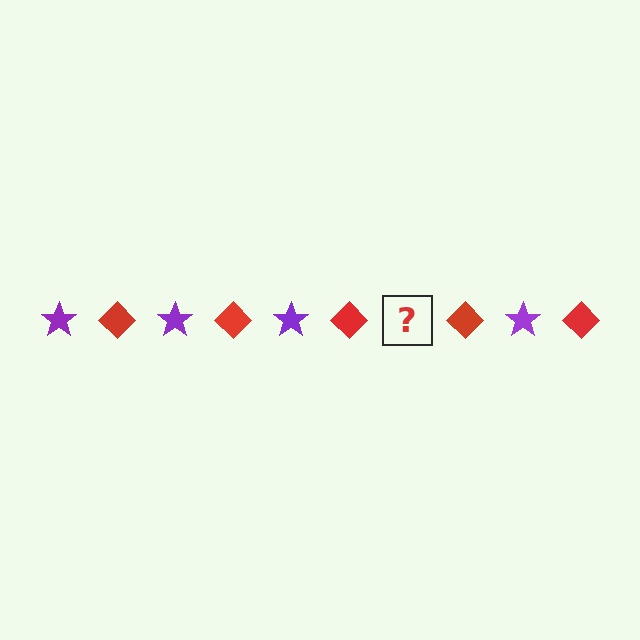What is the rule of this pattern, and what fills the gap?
The rule is that the pattern alternates between purple star and red diamond. The gap should be filled with a purple star.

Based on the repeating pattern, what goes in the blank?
The blank should be a purple star.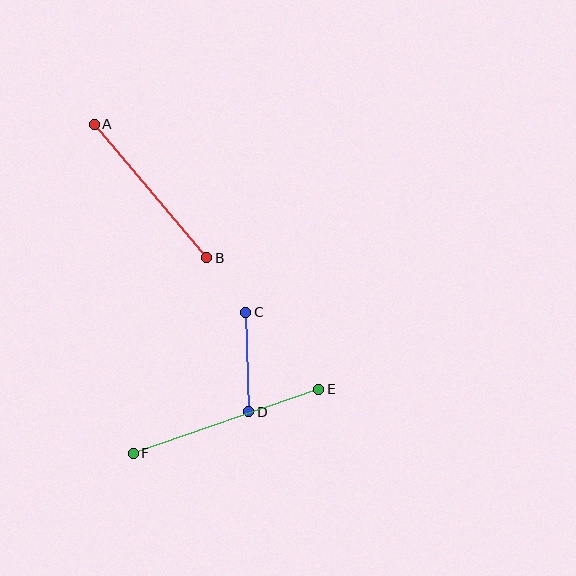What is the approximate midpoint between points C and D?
The midpoint is at approximately (247, 362) pixels.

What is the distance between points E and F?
The distance is approximately 196 pixels.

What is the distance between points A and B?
The distance is approximately 174 pixels.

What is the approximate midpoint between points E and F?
The midpoint is at approximately (226, 421) pixels.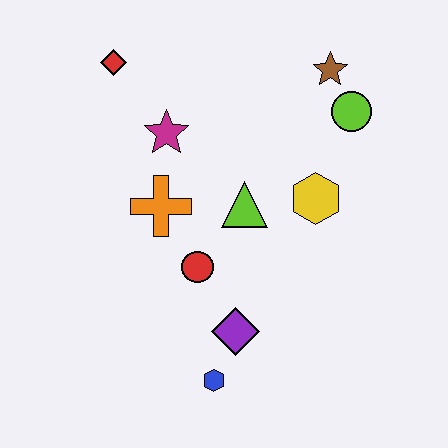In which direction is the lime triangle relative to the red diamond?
The lime triangle is below the red diamond.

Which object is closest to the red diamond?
The magenta star is closest to the red diamond.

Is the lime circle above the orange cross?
Yes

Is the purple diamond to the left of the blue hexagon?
No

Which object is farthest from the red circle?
The brown star is farthest from the red circle.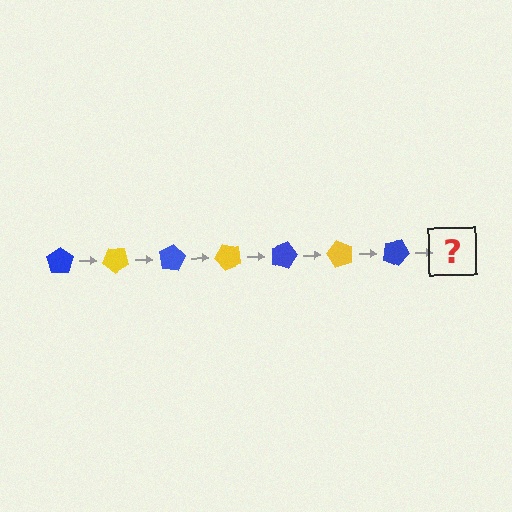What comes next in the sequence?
The next element should be a yellow pentagon, rotated 280 degrees from the start.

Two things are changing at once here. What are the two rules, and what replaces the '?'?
The two rules are that it rotates 40 degrees each step and the color cycles through blue and yellow. The '?' should be a yellow pentagon, rotated 280 degrees from the start.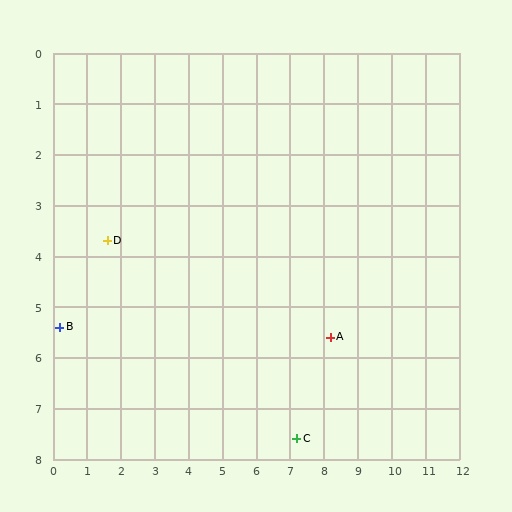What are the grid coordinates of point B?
Point B is at approximately (0.2, 5.4).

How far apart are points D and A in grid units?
Points D and A are about 6.9 grid units apart.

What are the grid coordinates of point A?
Point A is at approximately (8.2, 5.6).